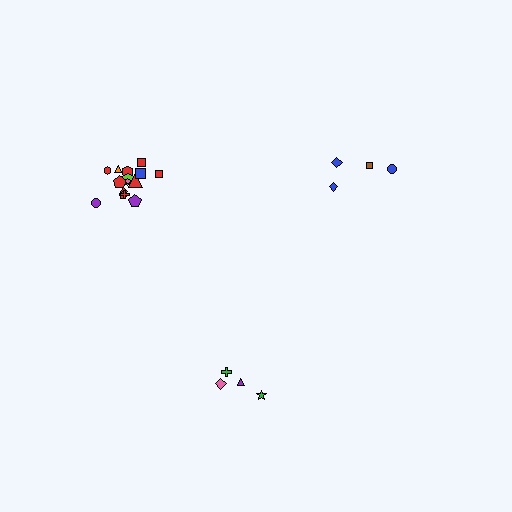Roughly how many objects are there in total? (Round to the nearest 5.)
Roughly 25 objects in total.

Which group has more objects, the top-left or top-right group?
The top-left group.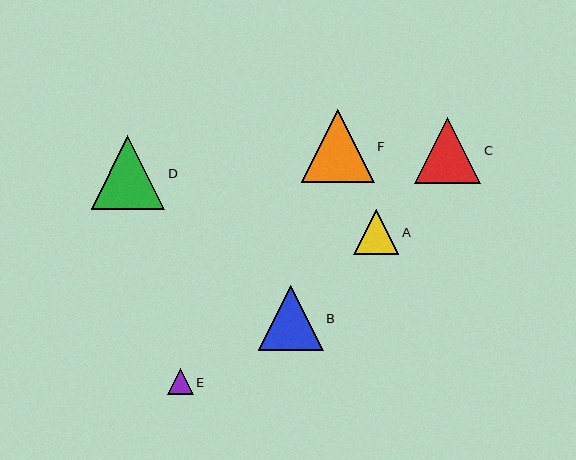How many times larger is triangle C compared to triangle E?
Triangle C is approximately 2.5 times the size of triangle E.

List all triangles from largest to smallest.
From largest to smallest: D, F, C, B, A, E.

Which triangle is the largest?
Triangle D is the largest with a size of approximately 74 pixels.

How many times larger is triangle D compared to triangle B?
Triangle D is approximately 1.1 times the size of triangle B.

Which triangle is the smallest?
Triangle E is the smallest with a size of approximately 26 pixels.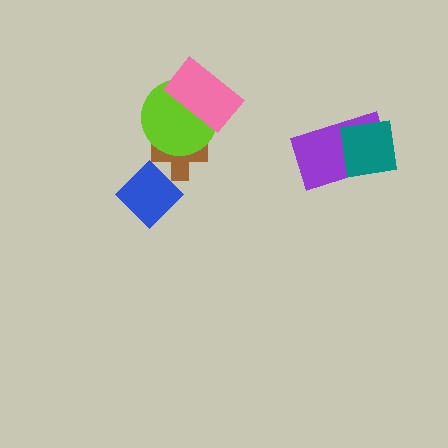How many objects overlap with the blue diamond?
1 object overlaps with the blue diamond.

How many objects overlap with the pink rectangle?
1 object overlaps with the pink rectangle.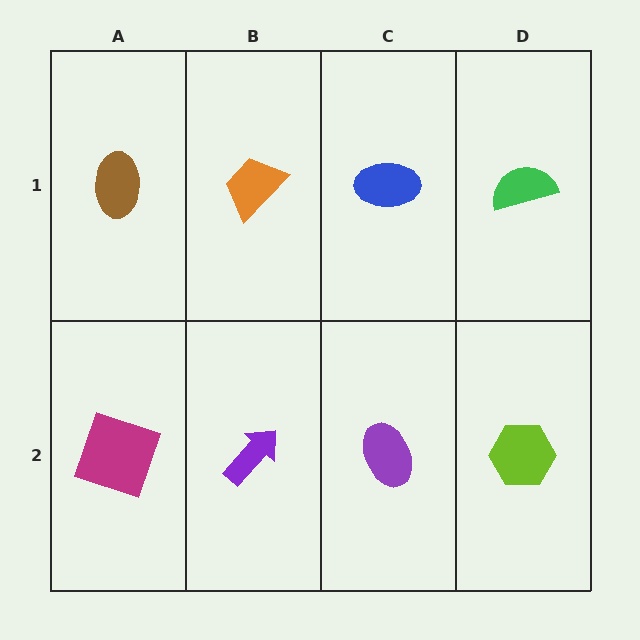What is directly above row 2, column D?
A green semicircle.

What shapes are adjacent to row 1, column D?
A lime hexagon (row 2, column D), a blue ellipse (row 1, column C).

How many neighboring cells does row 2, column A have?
2.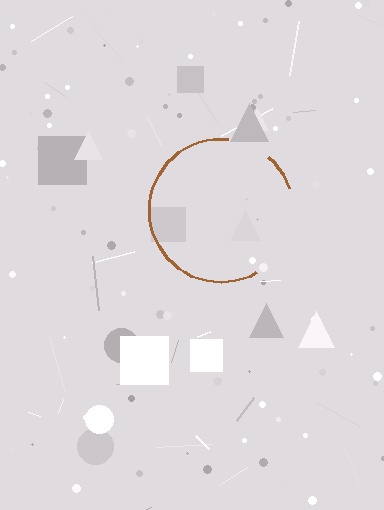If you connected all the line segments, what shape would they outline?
They would outline a circle.